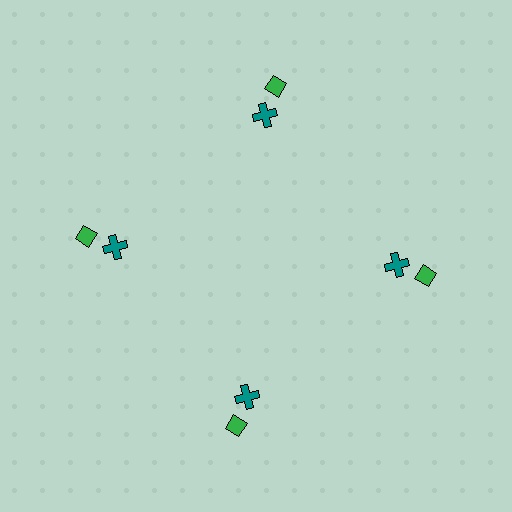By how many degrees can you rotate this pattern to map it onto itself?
The pattern maps onto itself every 90 degrees of rotation.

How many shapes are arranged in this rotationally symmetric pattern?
There are 8 shapes, arranged in 4 groups of 2.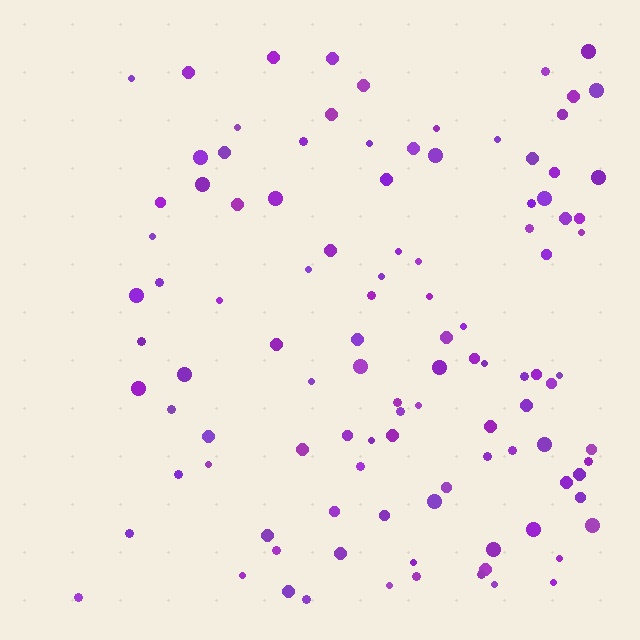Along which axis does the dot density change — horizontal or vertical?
Horizontal.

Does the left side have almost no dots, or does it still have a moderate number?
Still a moderate number, just noticeably fewer than the right.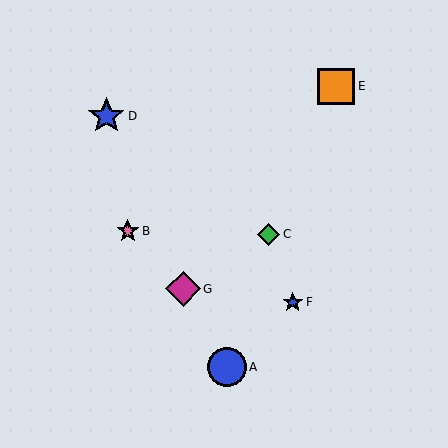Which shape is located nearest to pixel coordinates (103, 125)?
The blue star (labeled D) at (106, 116) is nearest to that location.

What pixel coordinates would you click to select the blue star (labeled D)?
Click at (106, 116) to select the blue star D.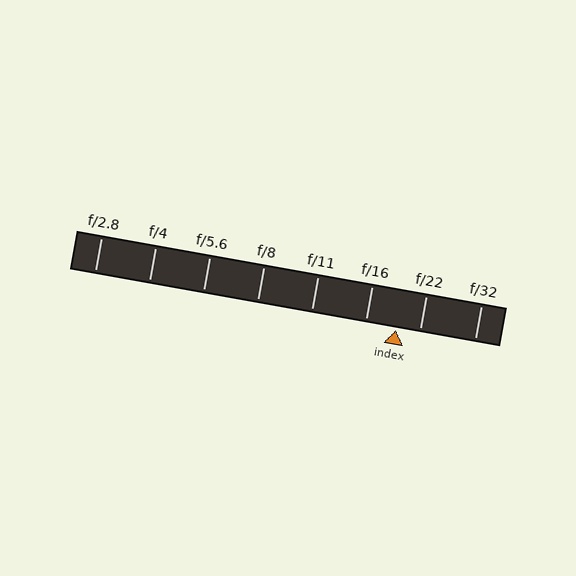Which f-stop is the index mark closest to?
The index mark is closest to f/22.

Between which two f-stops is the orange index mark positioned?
The index mark is between f/16 and f/22.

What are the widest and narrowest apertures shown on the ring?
The widest aperture shown is f/2.8 and the narrowest is f/32.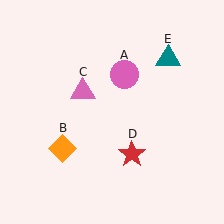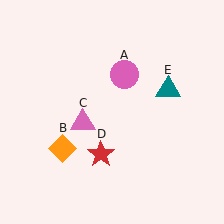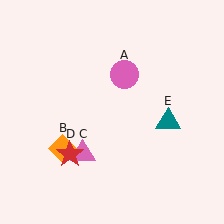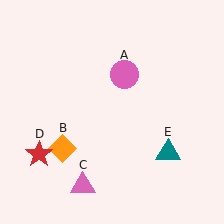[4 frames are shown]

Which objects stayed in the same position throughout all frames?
Pink circle (object A) and orange diamond (object B) remained stationary.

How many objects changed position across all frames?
3 objects changed position: pink triangle (object C), red star (object D), teal triangle (object E).